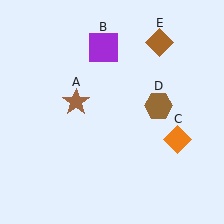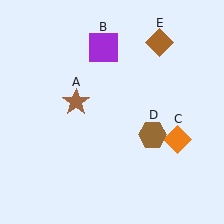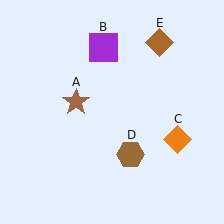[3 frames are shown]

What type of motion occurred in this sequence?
The brown hexagon (object D) rotated clockwise around the center of the scene.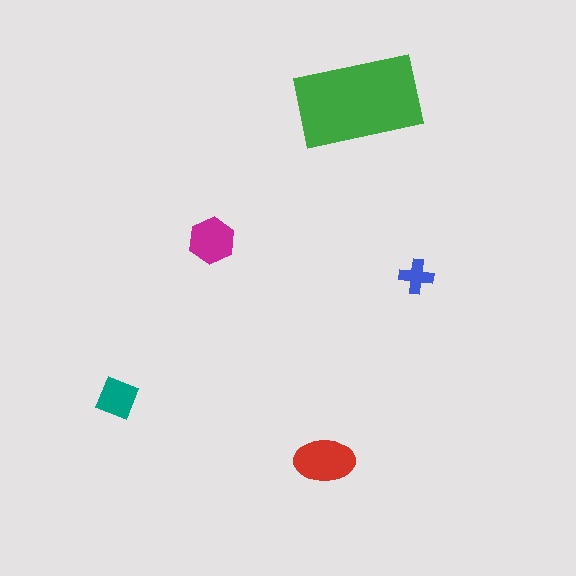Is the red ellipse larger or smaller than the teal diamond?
Larger.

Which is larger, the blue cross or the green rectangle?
The green rectangle.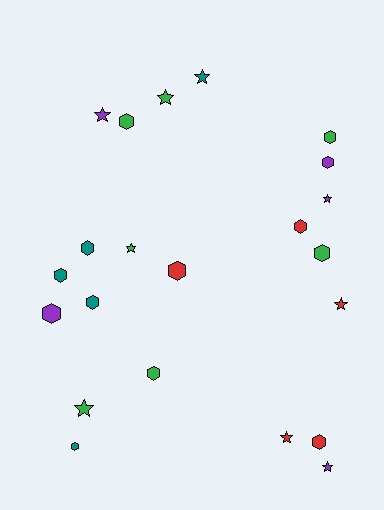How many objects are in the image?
There are 22 objects.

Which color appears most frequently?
Green, with 7 objects.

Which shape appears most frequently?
Hexagon, with 13 objects.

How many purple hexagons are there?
There are 2 purple hexagons.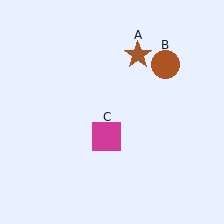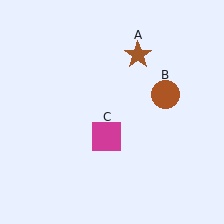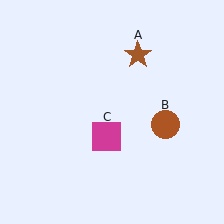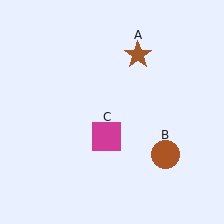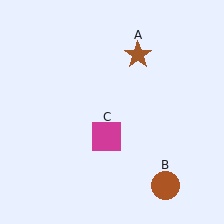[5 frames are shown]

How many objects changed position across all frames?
1 object changed position: brown circle (object B).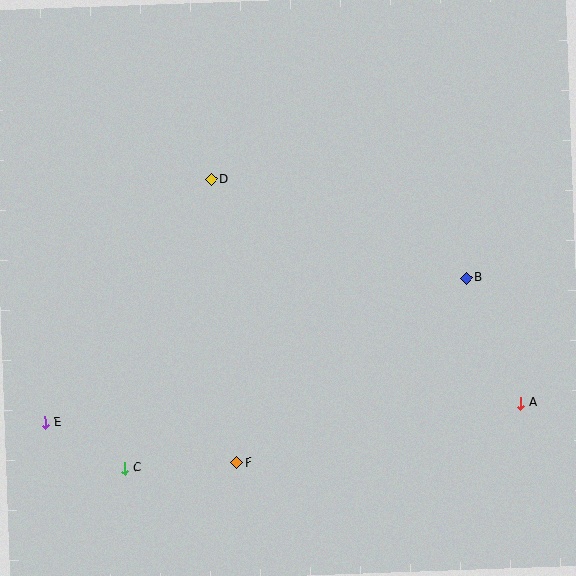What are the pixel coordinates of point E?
Point E is at (46, 422).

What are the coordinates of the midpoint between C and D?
The midpoint between C and D is at (168, 324).